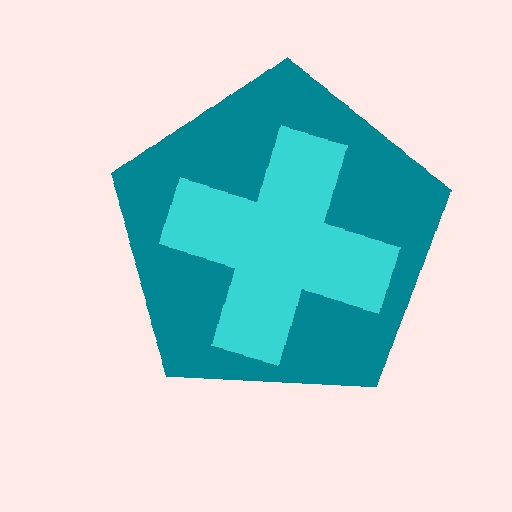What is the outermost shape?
The teal pentagon.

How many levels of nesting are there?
2.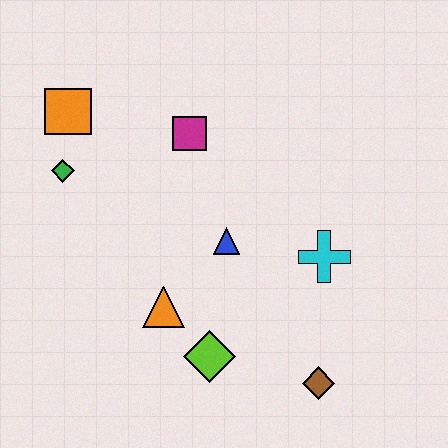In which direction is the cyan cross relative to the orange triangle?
The cyan cross is to the right of the orange triangle.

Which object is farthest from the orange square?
The brown diamond is farthest from the orange square.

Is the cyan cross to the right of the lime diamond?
Yes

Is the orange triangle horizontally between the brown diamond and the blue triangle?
No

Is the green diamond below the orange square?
Yes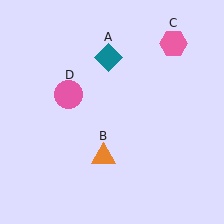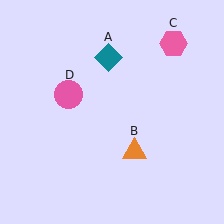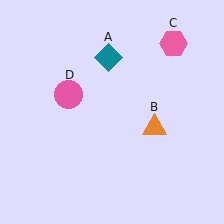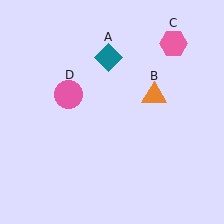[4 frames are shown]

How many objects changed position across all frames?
1 object changed position: orange triangle (object B).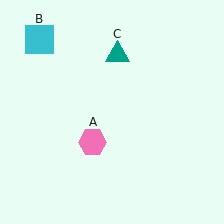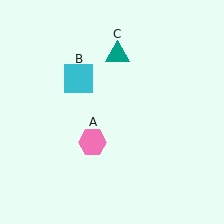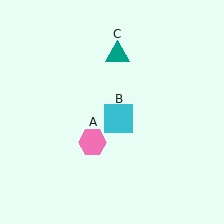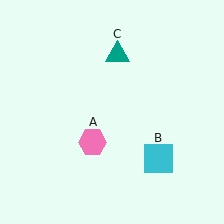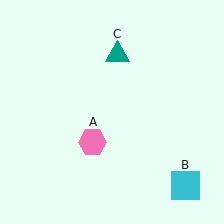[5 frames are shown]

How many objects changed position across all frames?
1 object changed position: cyan square (object B).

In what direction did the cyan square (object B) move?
The cyan square (object B) moved down and to the right.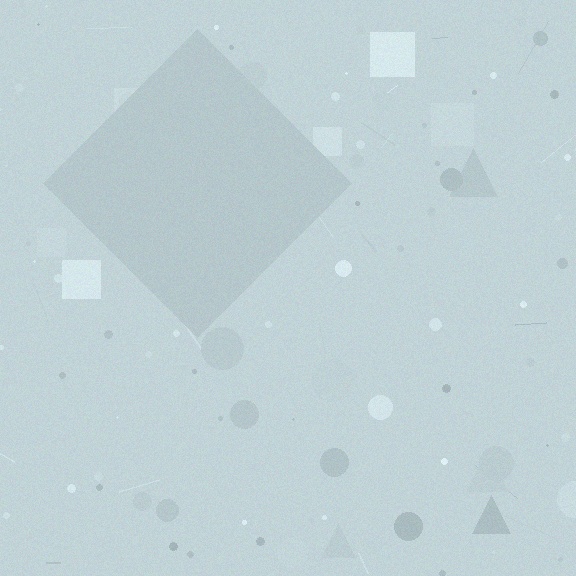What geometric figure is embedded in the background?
A diamond is embedded in the background.